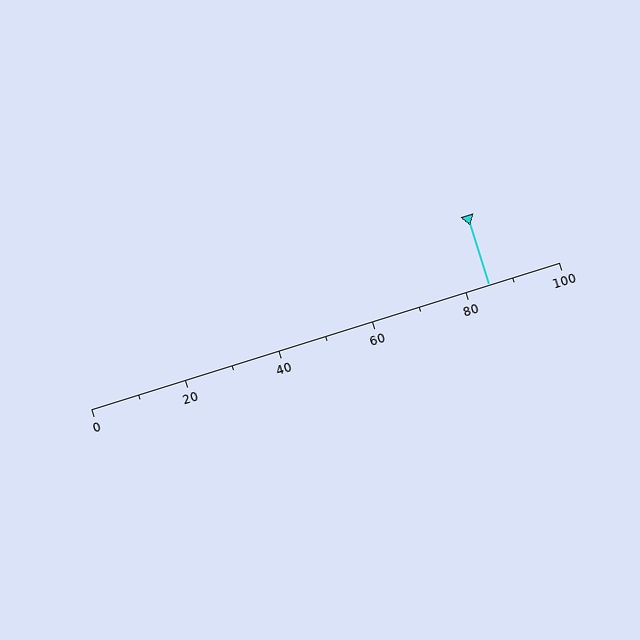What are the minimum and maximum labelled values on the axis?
The axis runs from 0 to 100.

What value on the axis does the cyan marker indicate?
The marker indicates approximately 85.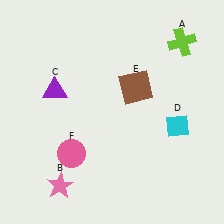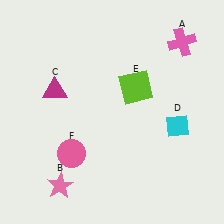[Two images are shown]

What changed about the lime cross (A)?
In Image 1, A is lime. In Image 2, it changed to pink.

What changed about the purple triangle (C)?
In Image 1, C is purple. In Image 2, it changed to magenta.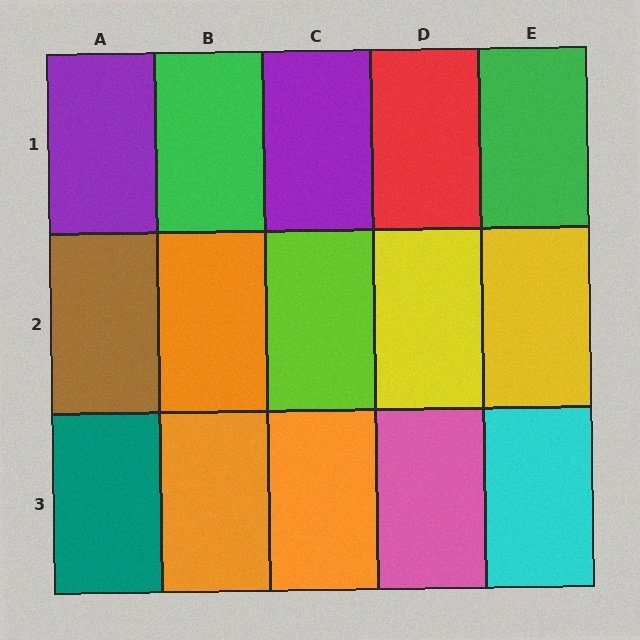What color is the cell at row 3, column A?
Teal.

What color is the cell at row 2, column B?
Orange.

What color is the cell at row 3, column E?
Cyan.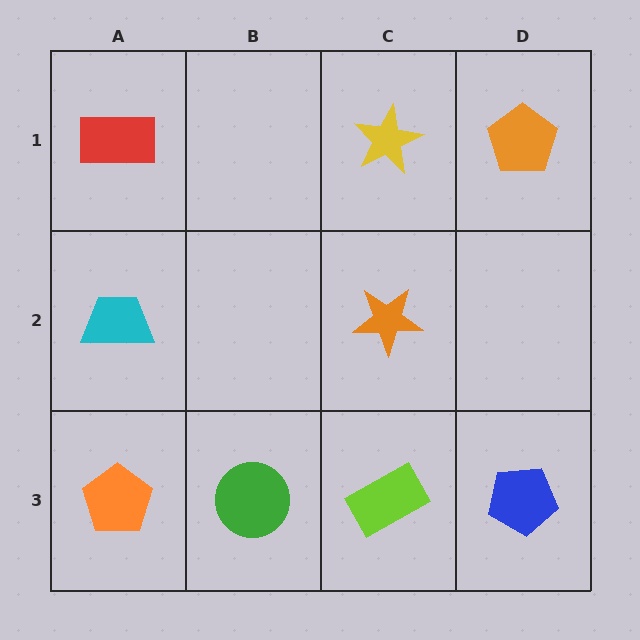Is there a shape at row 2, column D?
No, that cell is empty.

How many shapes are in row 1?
3 shapes.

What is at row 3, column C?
A lime rectangle.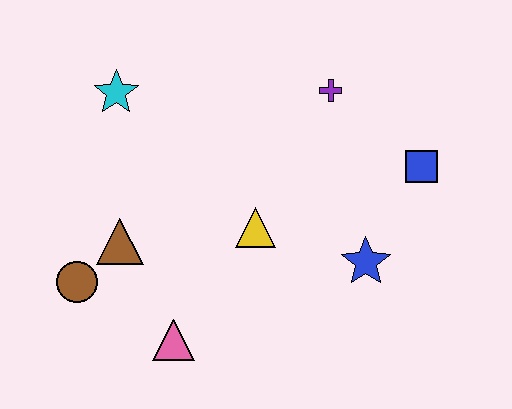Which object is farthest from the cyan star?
The blue square is farthest from the cyan star.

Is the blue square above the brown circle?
Yes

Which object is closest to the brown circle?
The brown triangle is closest to the brown circle.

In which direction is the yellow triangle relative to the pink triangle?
The yellow triangle is above the pink triangle.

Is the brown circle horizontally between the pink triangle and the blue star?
No